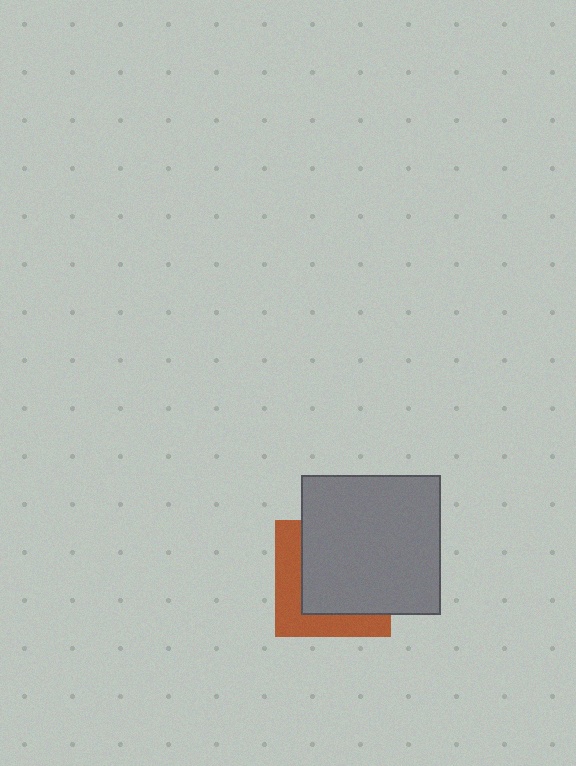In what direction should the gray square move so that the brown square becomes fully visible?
The gray square should move toward the upper-right. That is the shortest direction to clear the overlap and leave the brown square fully visible.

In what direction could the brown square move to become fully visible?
The brown square could move toward the lower-left. That would shift it out from behind the gray square entirely.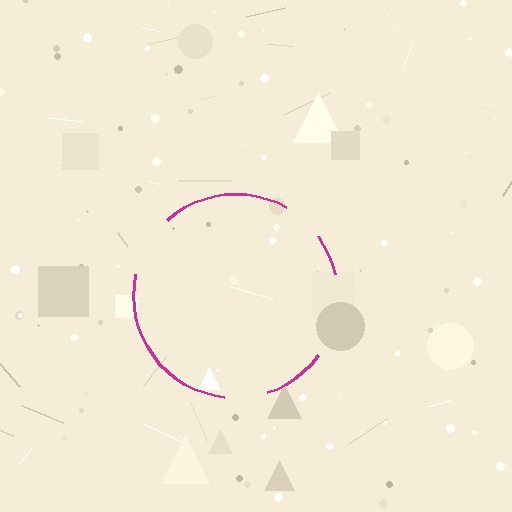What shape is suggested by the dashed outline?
The dashed outline suggests a circle.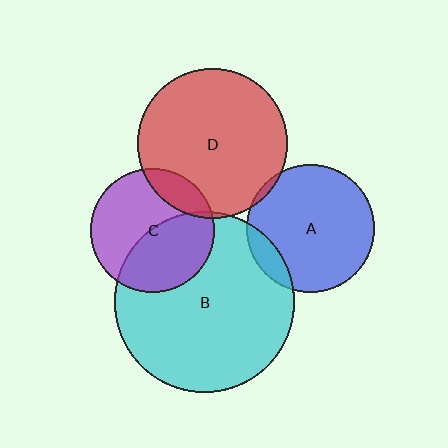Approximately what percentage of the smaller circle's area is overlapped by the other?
Approximately 10%.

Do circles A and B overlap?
Yes.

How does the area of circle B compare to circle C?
Approximately 2.1 times.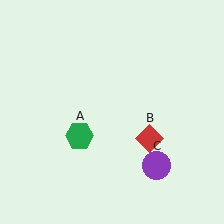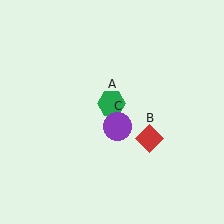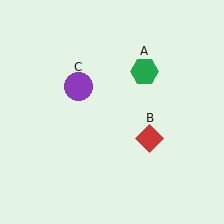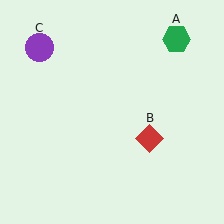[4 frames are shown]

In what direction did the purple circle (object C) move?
The purple circle (object C) moved up and to the left.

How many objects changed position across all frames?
2 objects changed position: green hexagon (object A), purple circle (object C).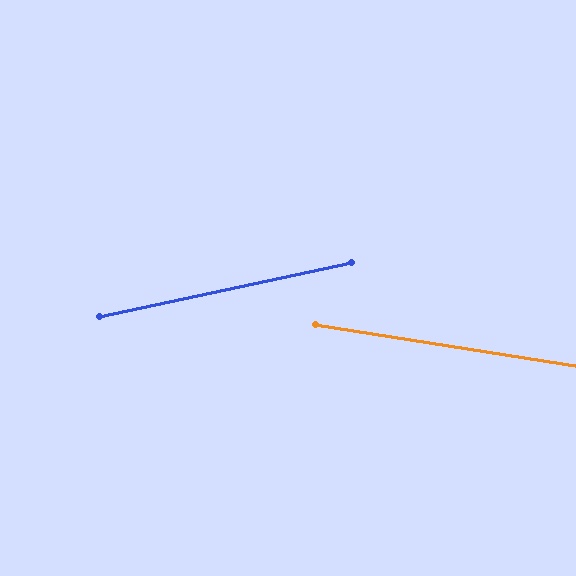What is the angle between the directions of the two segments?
Approximately 21 degrees.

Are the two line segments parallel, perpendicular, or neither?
Neither parallel nor perpendicular — they differ by about 21°.